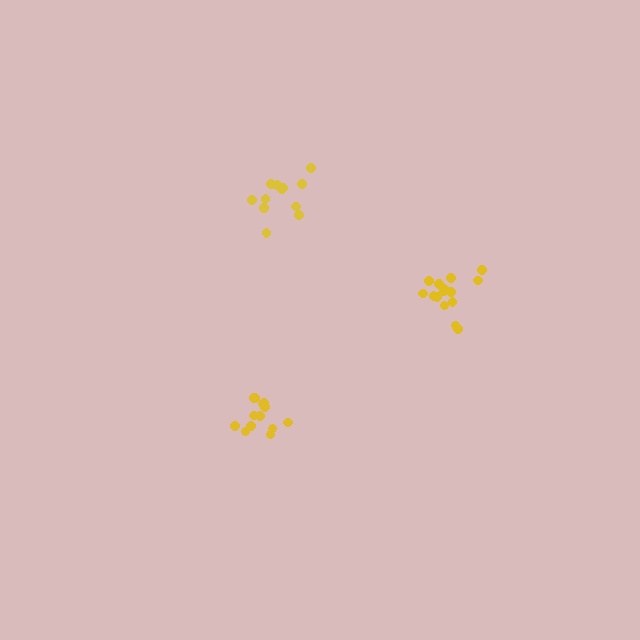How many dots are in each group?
Group 1: 13 dots, Group 2: 12 dots, Group 3: 15 dots (40 total).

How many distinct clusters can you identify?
There are 3 distinct clusters.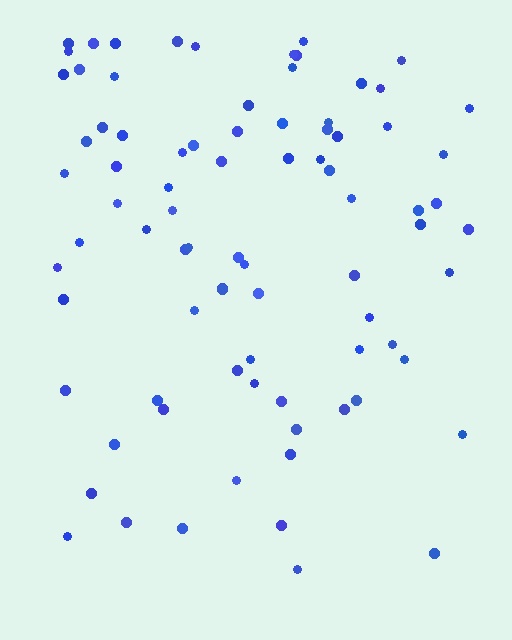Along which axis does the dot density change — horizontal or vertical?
Vertical.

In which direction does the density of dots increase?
From bottom to top, with the top side densest.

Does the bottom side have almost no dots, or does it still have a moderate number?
Still a moderate number, just noticeably fewer than the top.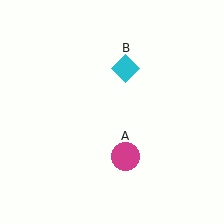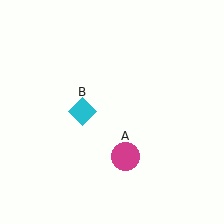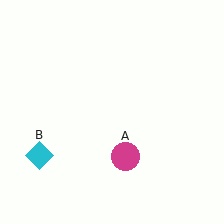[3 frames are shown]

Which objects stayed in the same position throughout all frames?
Magenta circle (object A) remained stationary.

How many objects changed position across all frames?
1 object changed position: cyan diamond (object B).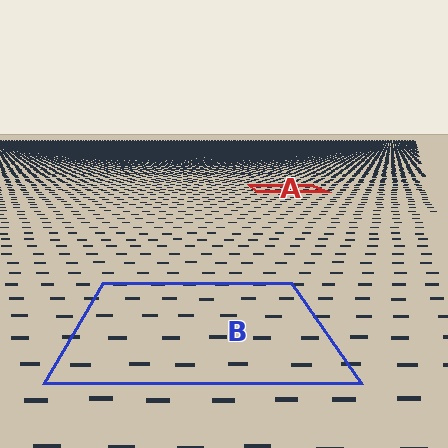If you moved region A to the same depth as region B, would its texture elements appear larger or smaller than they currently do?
They would appear larger. At a closer depth, the same texture elements are projected at a bigger on-screen size.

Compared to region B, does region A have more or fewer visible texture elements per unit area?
Region A has more texture elements per unit area — they are packed more densely because it is farther away.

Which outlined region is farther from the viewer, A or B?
Region A is farther from the viewer — the texture elements inside it appear smaller and more densely packed.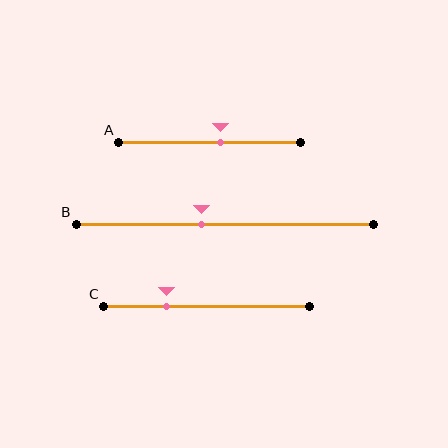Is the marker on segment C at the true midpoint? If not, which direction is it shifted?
No, the marker on segment C is shifted to the left by about 19% of the segment length.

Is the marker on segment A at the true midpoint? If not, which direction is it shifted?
No, the marker on segment A is shifted to the right by about 6% of the segment length.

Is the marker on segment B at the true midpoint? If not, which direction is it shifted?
No, the marker on segment B is shifted to the left by about 8% of the segment length.